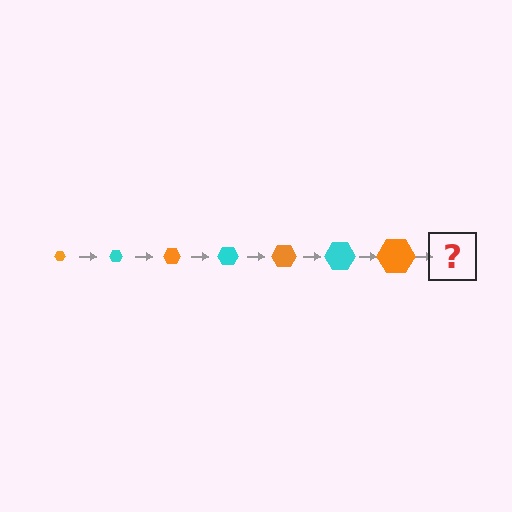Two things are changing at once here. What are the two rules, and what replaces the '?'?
The two rules are that the hexagon grows larger each step and the color cycles through orange and cyan. The '?' should be a cyan hexagon, larger than the previous one.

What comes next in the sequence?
The next element should be a cyan hexagon, larger than the previous one.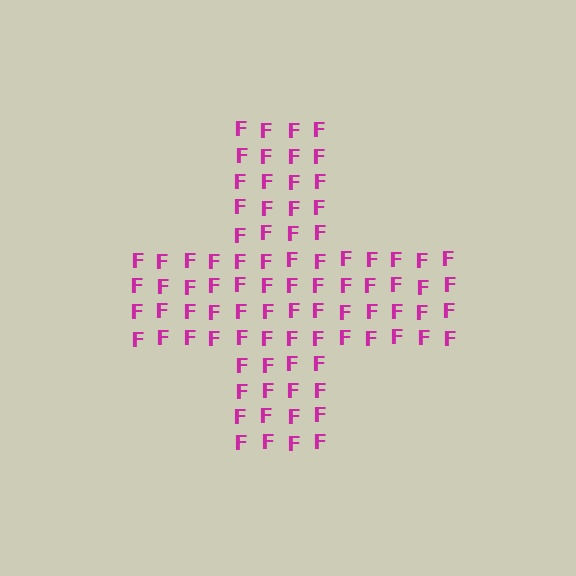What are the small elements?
The small elements are letter F's.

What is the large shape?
The large shape is a cross.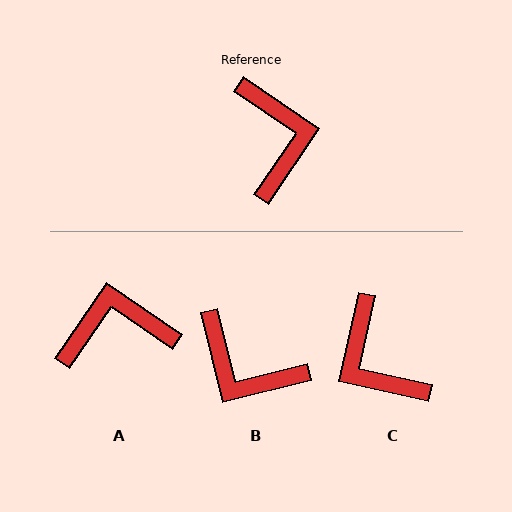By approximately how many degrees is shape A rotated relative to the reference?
Approximately 90 degrees counter-clockwise.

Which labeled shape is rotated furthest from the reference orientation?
C, about 158 degrees away.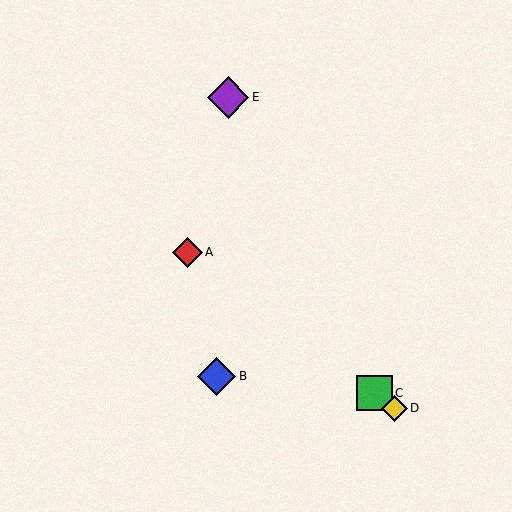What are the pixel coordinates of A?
Object A is at (187, 252).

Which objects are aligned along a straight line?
Objects A, C, D are aligned along a straight line.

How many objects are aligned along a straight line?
3 objects (A, C, D) are aligned along a straight line.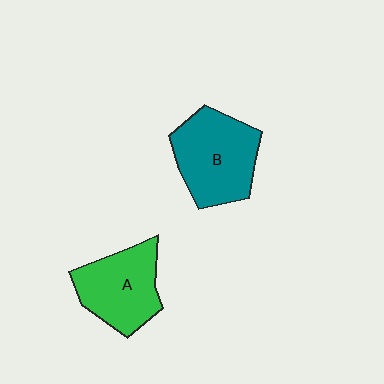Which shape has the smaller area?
Shape A (green).